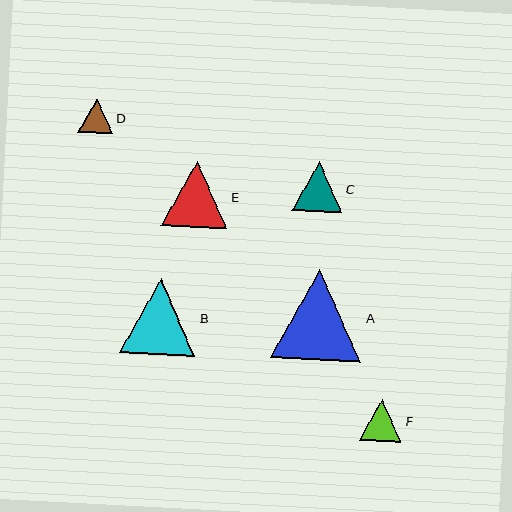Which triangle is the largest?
Triangle A is the largest with a size of approximately 90 pixels.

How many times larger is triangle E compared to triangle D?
Triangle E is approximately 1.9 times the size of triangle D.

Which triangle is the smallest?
Triangle D is the smallest with a size of approximately 35 pixels.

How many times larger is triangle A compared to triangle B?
Triangle A is approximately 1.2 times the size of triangle B.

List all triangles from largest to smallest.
From largest to smallest: A, B, E, C, F, D.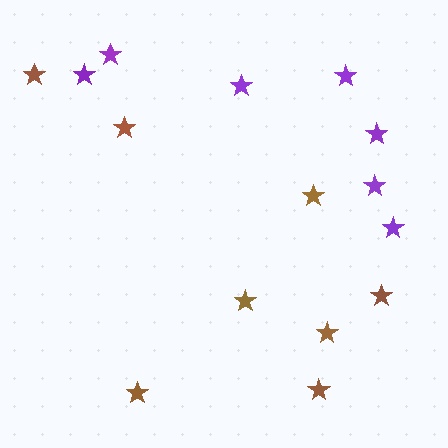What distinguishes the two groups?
There are 2 groups: one group of brown stars (8) and one group of purple stars (7).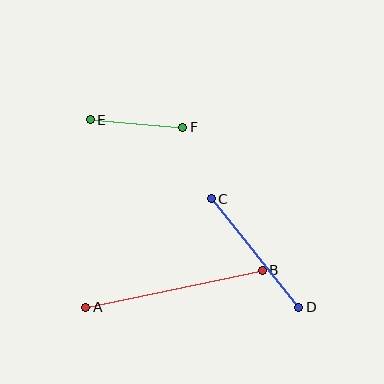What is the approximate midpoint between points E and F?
The midpoint is at approximately (136, 124) pixels.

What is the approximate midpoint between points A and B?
The midpoint is at approximately (174, 289) pixels.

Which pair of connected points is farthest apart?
Points A and B are farthest apart.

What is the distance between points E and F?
The distance is approximately 93 pixels.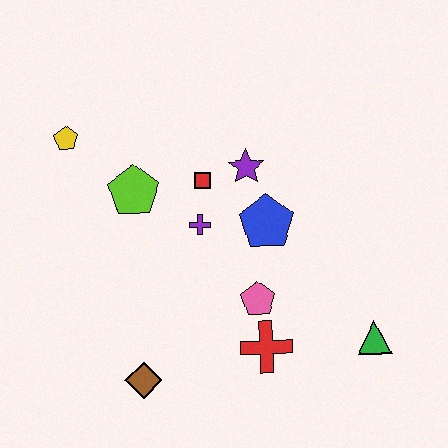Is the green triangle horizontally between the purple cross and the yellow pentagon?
No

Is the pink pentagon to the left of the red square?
No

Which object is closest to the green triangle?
The red cross is closest to the green triangle.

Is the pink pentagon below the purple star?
Yes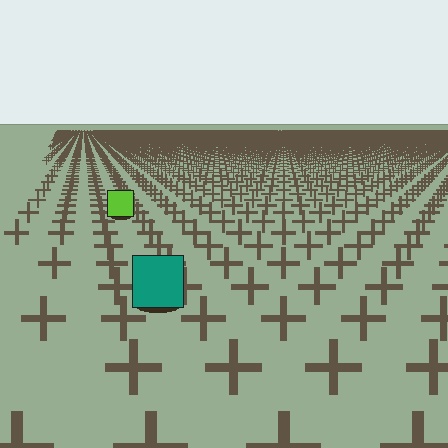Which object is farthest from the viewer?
The lime square is farthest from the viewer. It appears smaller and the ground texture around it is denser.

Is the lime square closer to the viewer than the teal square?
No. The teal square is closer — you can tell from the texture gradient: the ground texture is coarser near it.